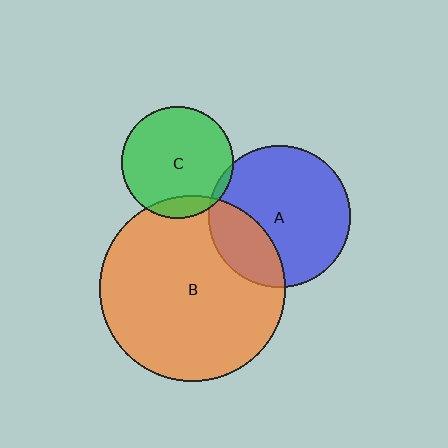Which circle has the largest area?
Circle B (orange).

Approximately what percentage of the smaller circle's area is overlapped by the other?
Approximately 5%.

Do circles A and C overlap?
Yes.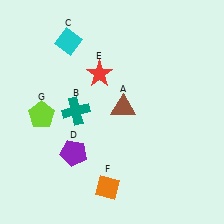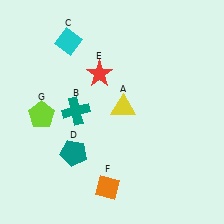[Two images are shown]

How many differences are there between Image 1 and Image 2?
There are 2 differences between the two images.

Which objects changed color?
A changed from brown to yellow. D changed from purple to teal.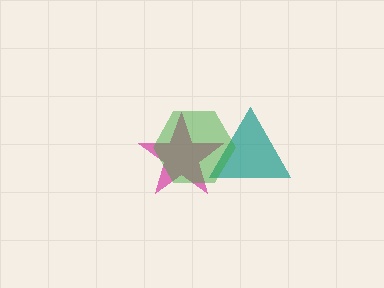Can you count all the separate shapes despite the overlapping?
Yes, there are 3 separate shapes.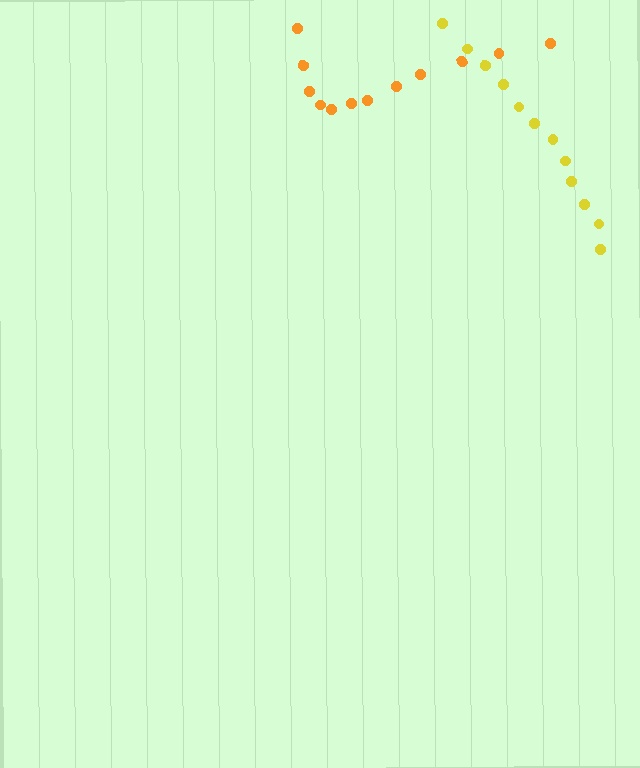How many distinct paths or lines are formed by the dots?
There are 2 distinct paths.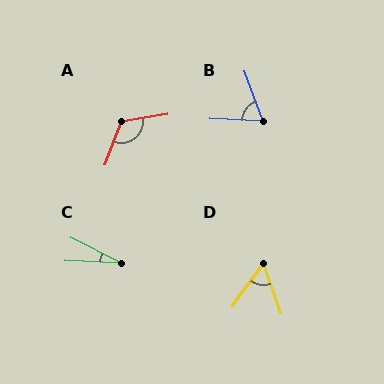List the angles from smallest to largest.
C (24°), D (55°), B (67°), A (119°).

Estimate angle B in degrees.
Approximately 67 degrees.